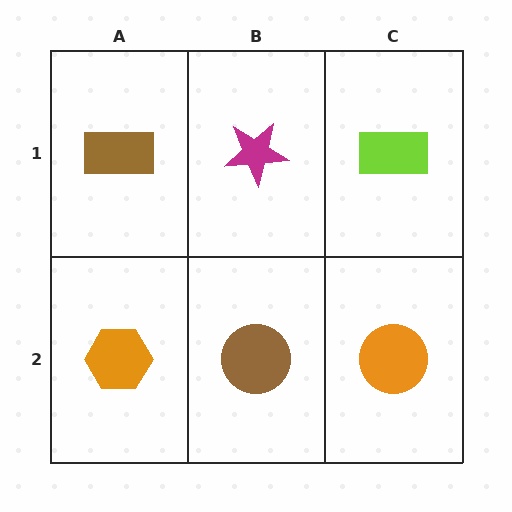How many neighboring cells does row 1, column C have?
2.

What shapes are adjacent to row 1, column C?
An orange circle (row 2, column C), a magenta star (row 1, column B).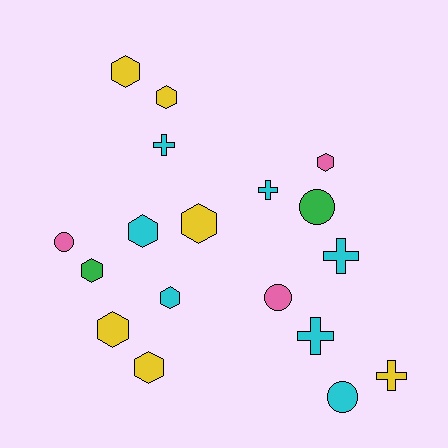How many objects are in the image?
There are 18 objects.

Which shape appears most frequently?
Hexagon, with 9 objects.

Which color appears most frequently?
Cyan, with 7 objects.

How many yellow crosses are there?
There is 1 yellow cross.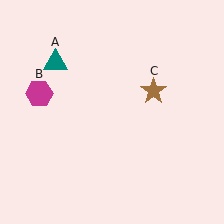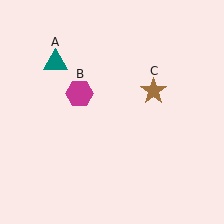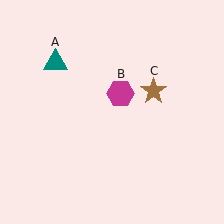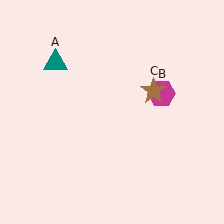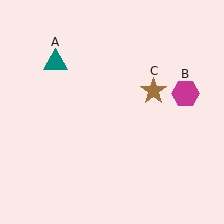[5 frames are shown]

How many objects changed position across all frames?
1 object changed position: magenta hexagon (object B).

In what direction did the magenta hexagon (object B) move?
The magenta hexagon (object B) moved right.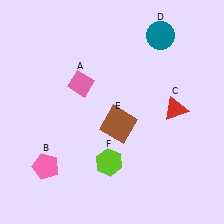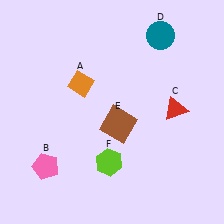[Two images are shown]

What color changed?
The diamond (A) changed from pink in Image 1 to orange in Image 2.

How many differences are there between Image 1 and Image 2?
There is 1 difference between the two images.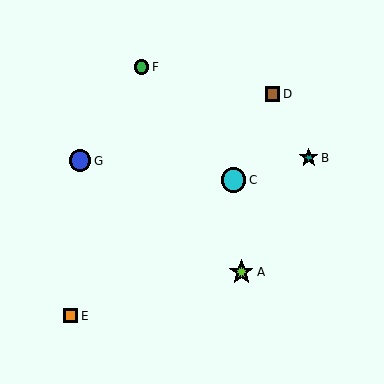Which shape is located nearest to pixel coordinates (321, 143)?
The teal star (labeled B) at (309, 158) is nearest to that location.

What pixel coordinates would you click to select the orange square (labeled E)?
Click at (71, 316) to select the orange square E.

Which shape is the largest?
The lime star (labeled A) is the largest.